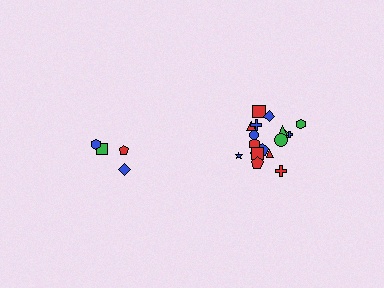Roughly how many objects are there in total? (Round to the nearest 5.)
Roughly 20 objects in total.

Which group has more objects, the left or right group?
The right group.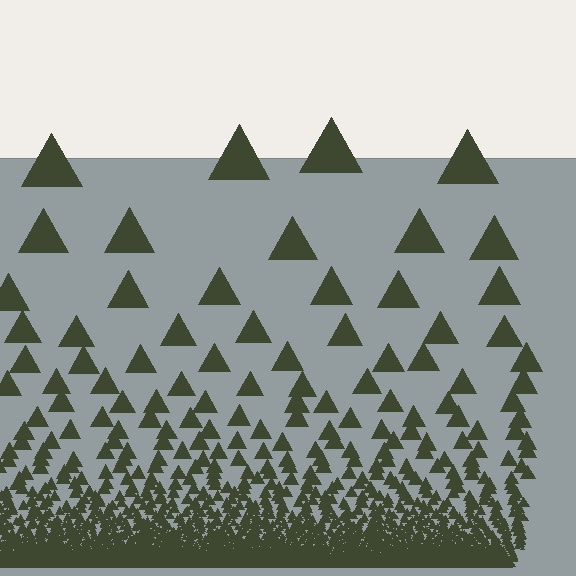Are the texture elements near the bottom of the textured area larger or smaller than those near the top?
Smaller. The gradient is inverted — elements near the bottom are smaller and denser.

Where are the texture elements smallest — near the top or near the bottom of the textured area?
Near the bottom.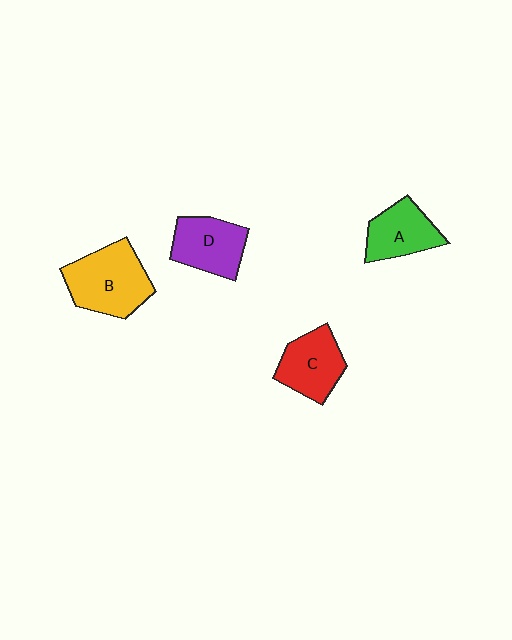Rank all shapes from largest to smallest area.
From largest to smallest: B (yellow), D (purple), C (red), A (green).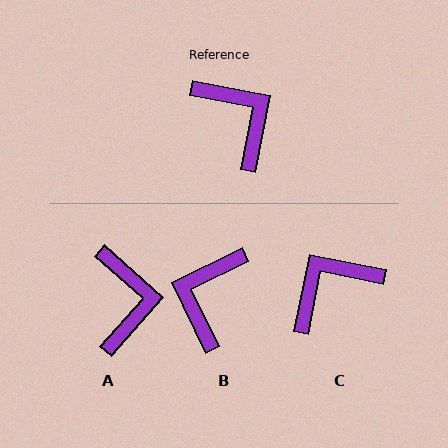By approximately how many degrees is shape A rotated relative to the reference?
Approximately 31 degrees clockwise.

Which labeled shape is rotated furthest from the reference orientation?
B, about 127 degrees away.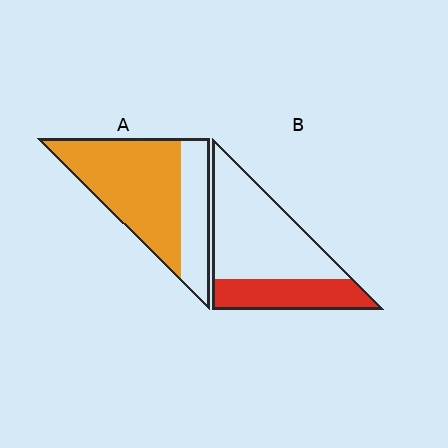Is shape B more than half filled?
No.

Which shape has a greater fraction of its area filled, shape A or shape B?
Shape A.